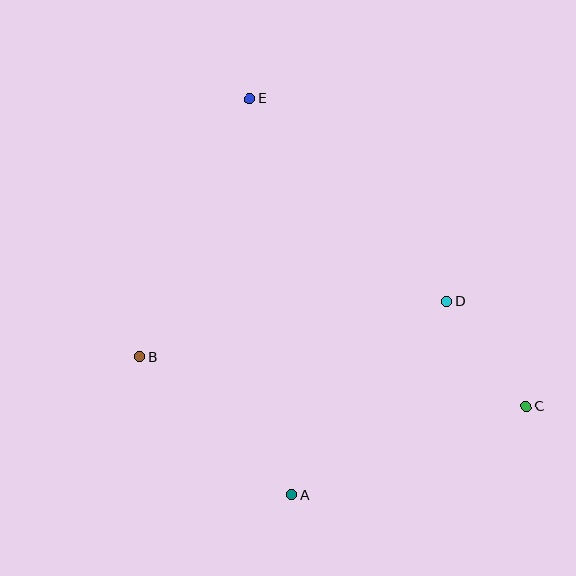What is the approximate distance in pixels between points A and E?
The distance between A and E is approximately 399 pixels.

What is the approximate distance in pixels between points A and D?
The distance between A and D is approximately 248 pixels.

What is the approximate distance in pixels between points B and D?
The distance between B and D is approximately 312 pixels.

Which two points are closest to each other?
Points C and D are closest to each other.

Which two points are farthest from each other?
Points C and E are farthest from each other.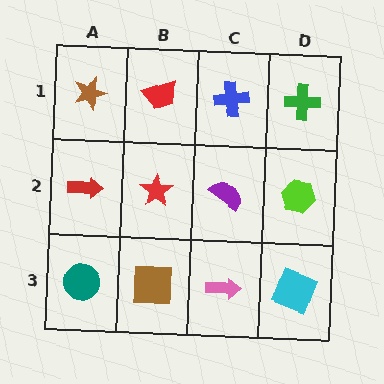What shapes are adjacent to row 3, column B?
A red star (row 2, column B), a teal circle (row 3, column A), a pink arrow (row 3, column C).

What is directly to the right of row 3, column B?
A pink arrow.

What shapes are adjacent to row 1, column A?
A red arrow (row 2, column A), a red trapezoid (row 1, column B).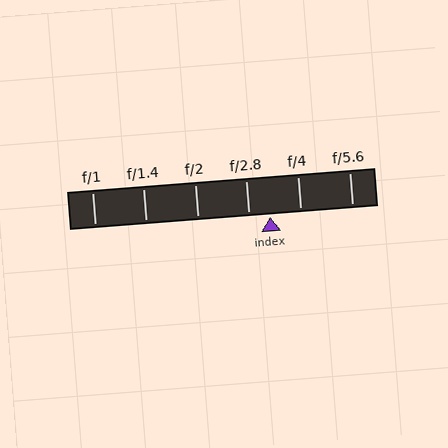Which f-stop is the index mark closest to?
The index mark is closest to f/2.8.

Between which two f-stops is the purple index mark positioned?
The index mark is between f/2.8 and f/4.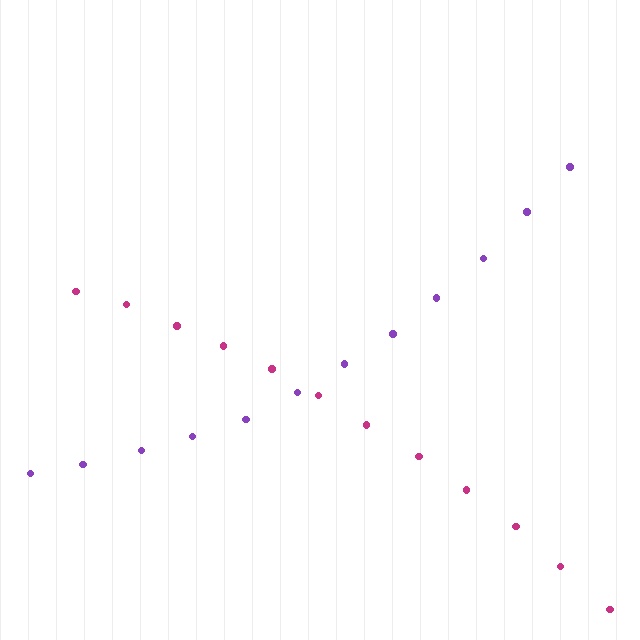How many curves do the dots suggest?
There are 2 distinct paths.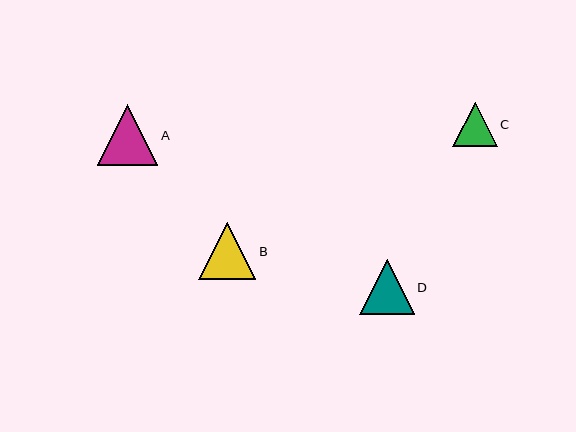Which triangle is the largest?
Triangle A is the largest with a size of approximately 60 pixels.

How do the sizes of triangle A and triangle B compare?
Triangle A and triangle B are approximately the same size.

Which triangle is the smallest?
Triangle C is the smallest with a size of approximately 44 pixels.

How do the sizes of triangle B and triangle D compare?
Triangle B and triangle D are approximately the same size.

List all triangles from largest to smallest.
From largest to smallest: A, B, D, C.